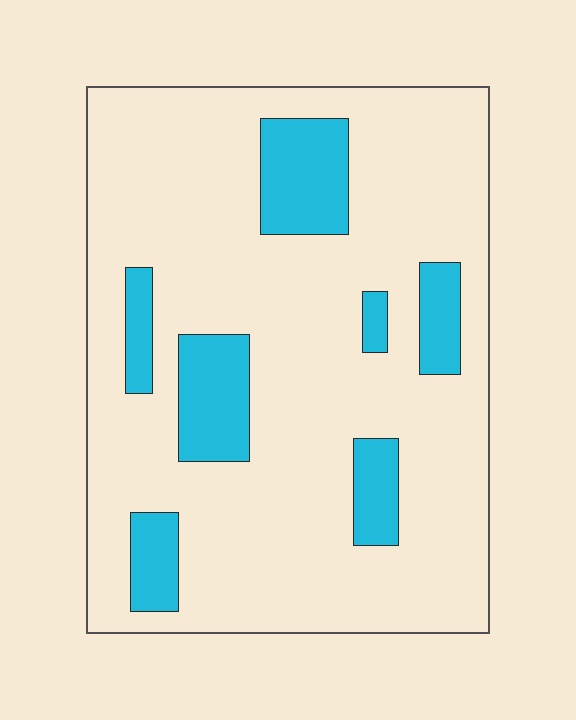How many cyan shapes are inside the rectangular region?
7.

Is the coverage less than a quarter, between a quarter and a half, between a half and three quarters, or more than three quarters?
Less than a quarter.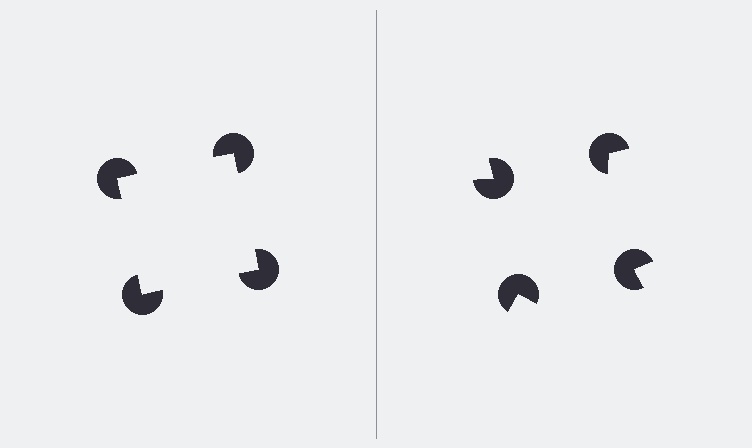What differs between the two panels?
The pac-man discs are positioned identically on both sides; only the wedge orientations differ. On the left they align to a square; on the right they are misaligned.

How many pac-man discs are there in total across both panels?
8 — 4 on each side.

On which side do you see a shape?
An illusory square appears on the left side. On the right side the wedge cuts are rotated, so no coherent shape forms.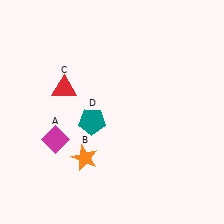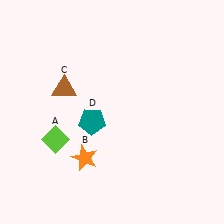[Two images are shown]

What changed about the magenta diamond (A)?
In Image 1, A is magenta. In Image 2, it changed to lime.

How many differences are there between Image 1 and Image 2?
There are 2 differences between the two images.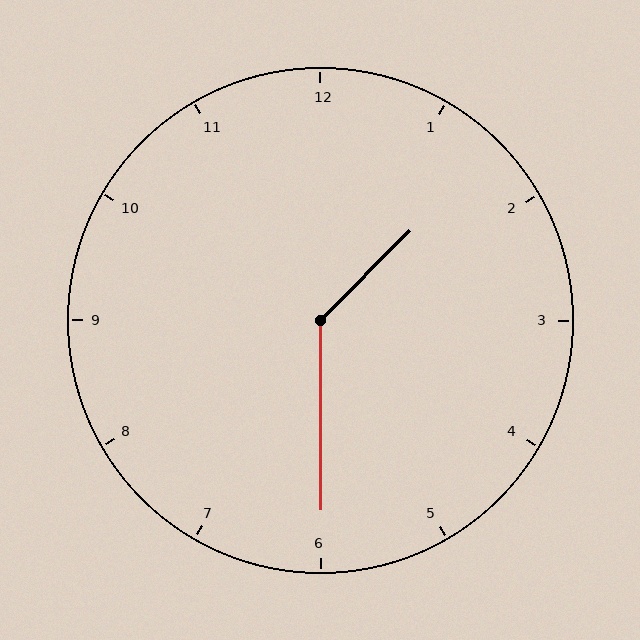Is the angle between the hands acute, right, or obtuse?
It is obtuse.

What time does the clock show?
1:30.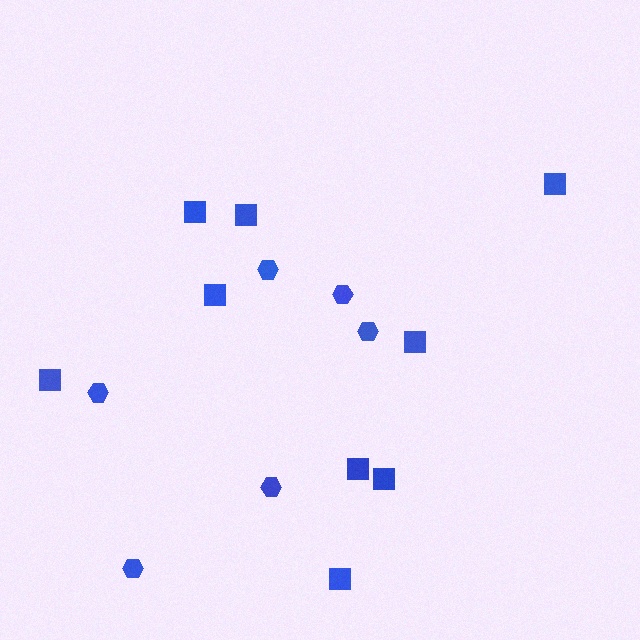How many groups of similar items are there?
There are 2 groups: one group of squares (9) and one group of hexagons (6).